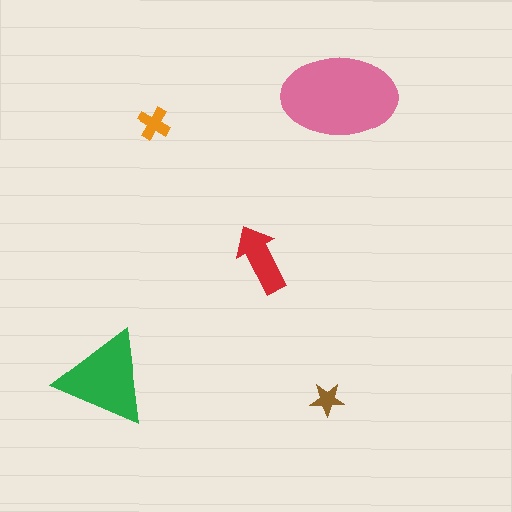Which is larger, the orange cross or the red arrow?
The red arrow.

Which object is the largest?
The pink ellipse.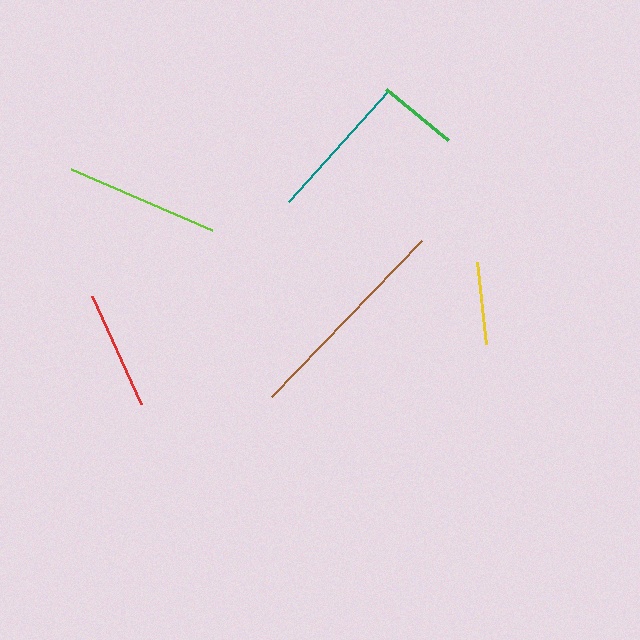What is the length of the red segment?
The red segment is approximately 119 pixels long.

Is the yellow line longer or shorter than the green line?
The yellow line is longer than the green line.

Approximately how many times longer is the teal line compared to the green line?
The teal line is approximately 1.9 times the length of the green line.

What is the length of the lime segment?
The lime segment is approximately 154 pixels long.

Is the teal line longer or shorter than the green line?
The teal line is longer than the green line.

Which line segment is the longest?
The brown line is the longest at approximately 216 pixels.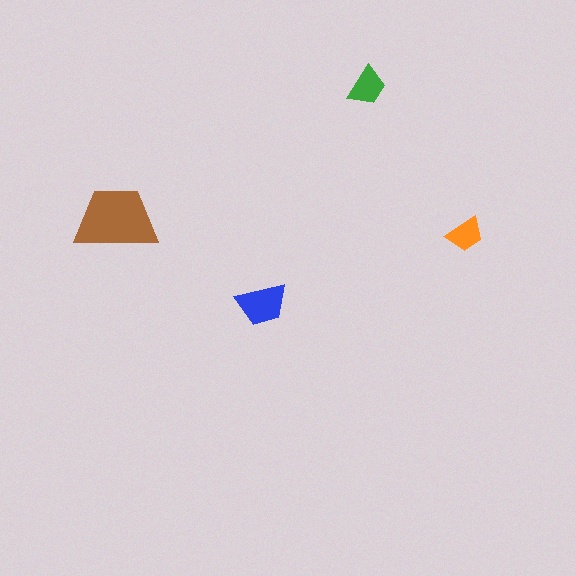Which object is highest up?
The green trapezoid is topmost.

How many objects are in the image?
There are 4 objects in the image.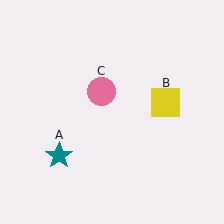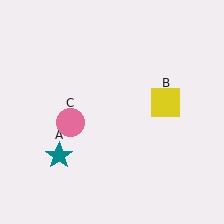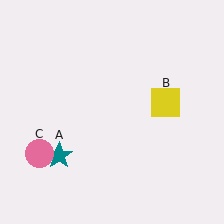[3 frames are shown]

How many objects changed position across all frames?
1 object changed position: pink circle (object C).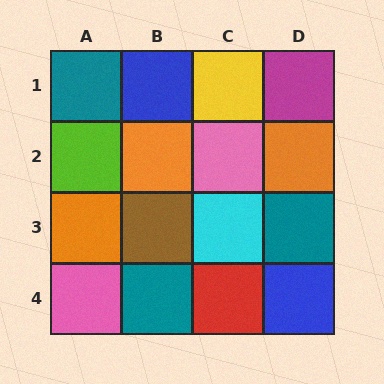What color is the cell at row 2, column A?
Lime.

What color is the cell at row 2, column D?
Orange.